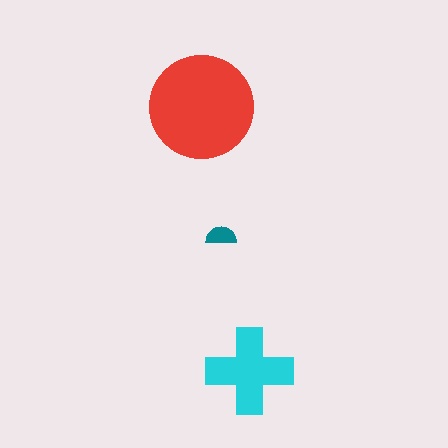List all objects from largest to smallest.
The red circle, the cyan cross, the teal semicircle.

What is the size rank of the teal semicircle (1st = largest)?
3rd.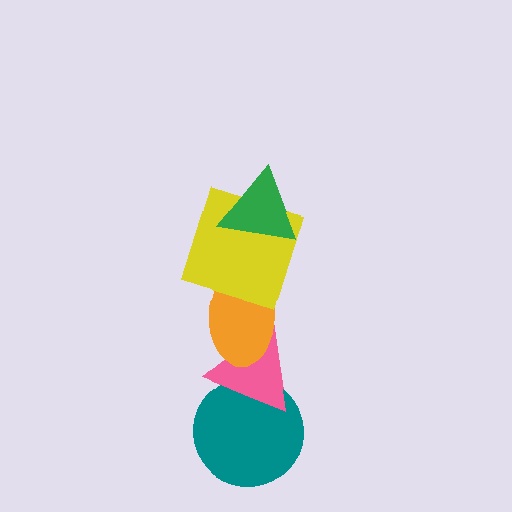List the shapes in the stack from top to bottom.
From top to bottom: the green triangle, the yellow square, the orange ellipse, the pink triangle, the teal circle.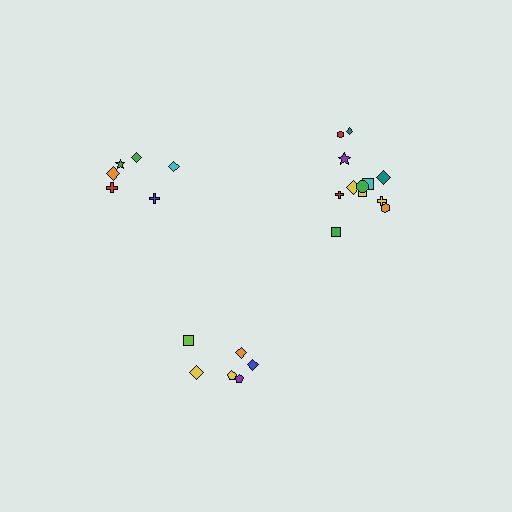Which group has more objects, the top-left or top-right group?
The top-right group.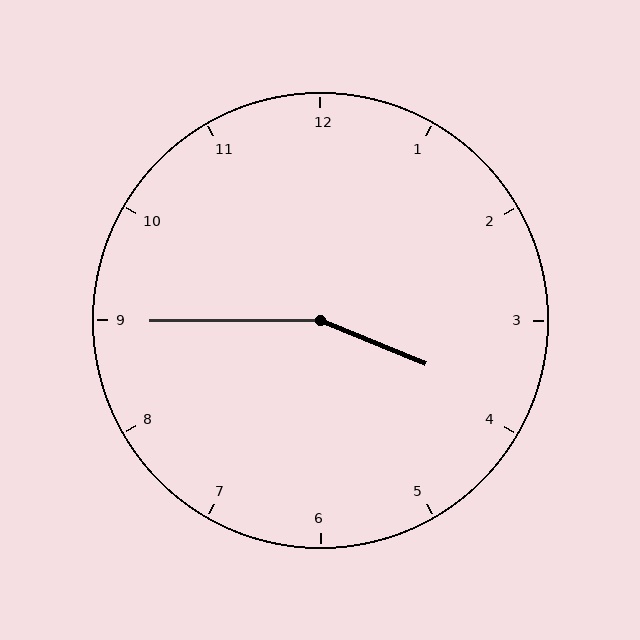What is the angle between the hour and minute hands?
Approximately 158 degrees.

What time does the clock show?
3:45.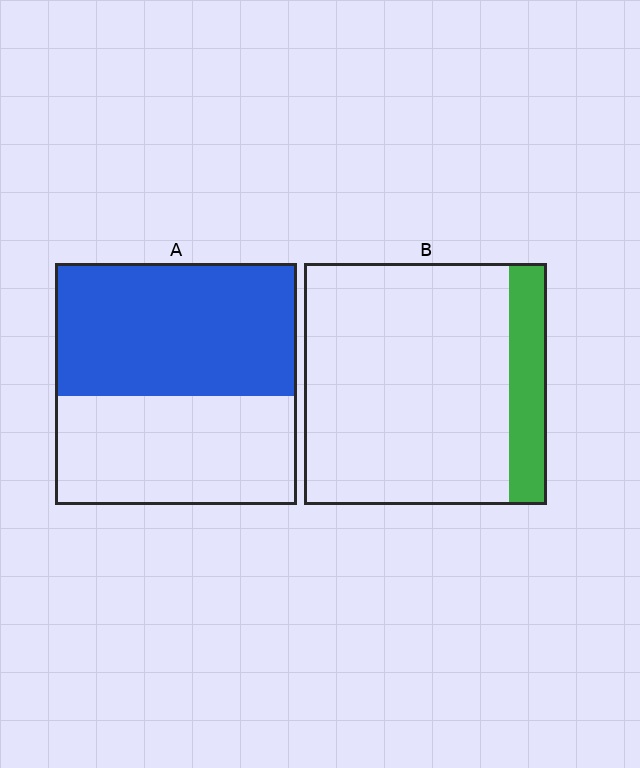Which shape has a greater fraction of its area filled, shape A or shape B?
Shape A.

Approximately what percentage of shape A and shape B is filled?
A is approximately 55% and B is approximately 15%.